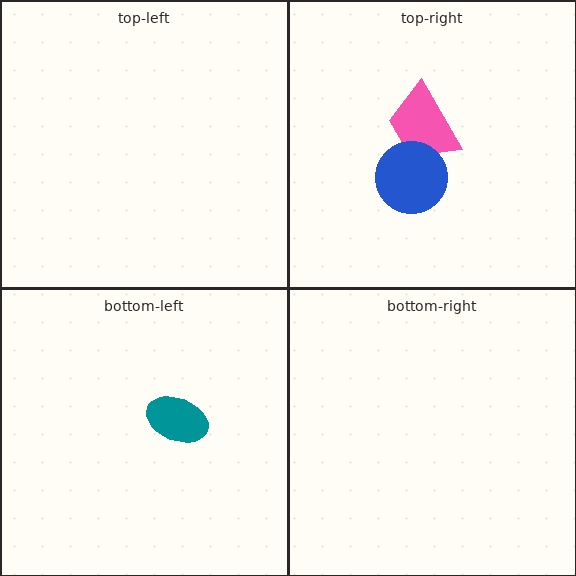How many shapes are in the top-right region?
2.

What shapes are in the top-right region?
The pink trapezoid, the blue circle.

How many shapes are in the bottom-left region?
1.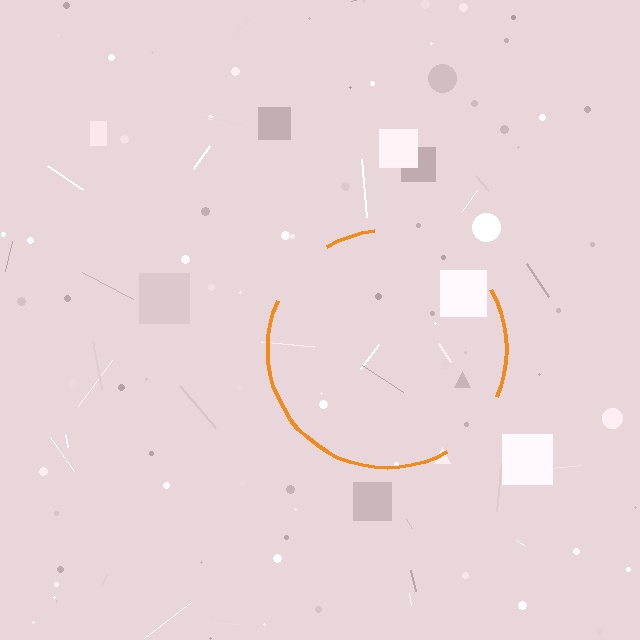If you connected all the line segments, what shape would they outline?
They would outline a circle.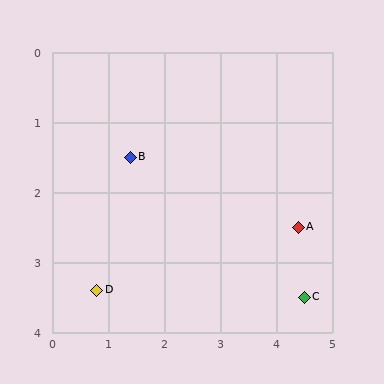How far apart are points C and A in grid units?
Points C and A are about 1.0 grid units apart.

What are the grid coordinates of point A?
Point A is at approximately (4.4, 2.5).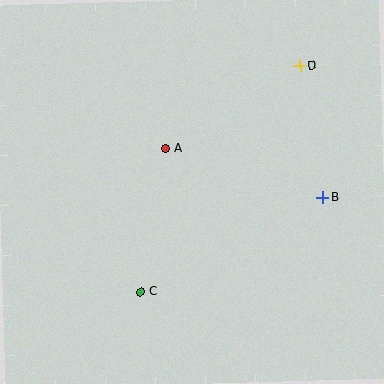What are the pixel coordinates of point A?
Point A is at (165, 149).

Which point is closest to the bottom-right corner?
Point B is closest to the bottom-right corner.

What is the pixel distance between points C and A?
The distance between C and A is 145 pixels.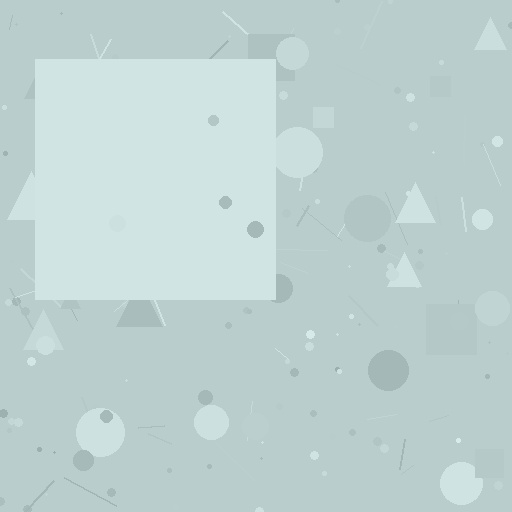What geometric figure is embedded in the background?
A square is embedded in the background.